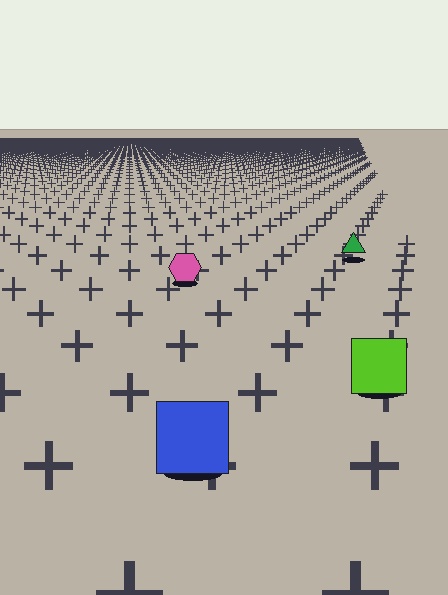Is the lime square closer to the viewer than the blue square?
No. The blue square is closer — you can tell from the texture gradient: the ground texture is coarser near it.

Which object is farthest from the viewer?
The green triangle is farthest from the viewer. It appears smaller and the ground texture around it is denser.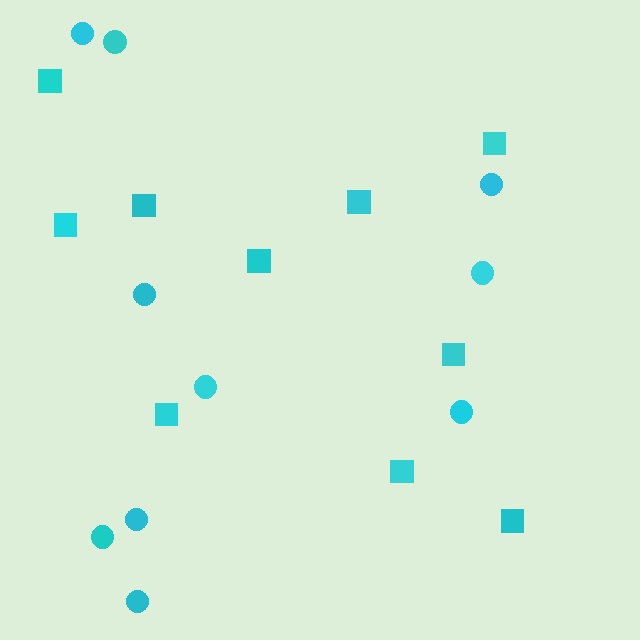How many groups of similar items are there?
There are 2 groups: one group of circles (10) and one group of squares (10).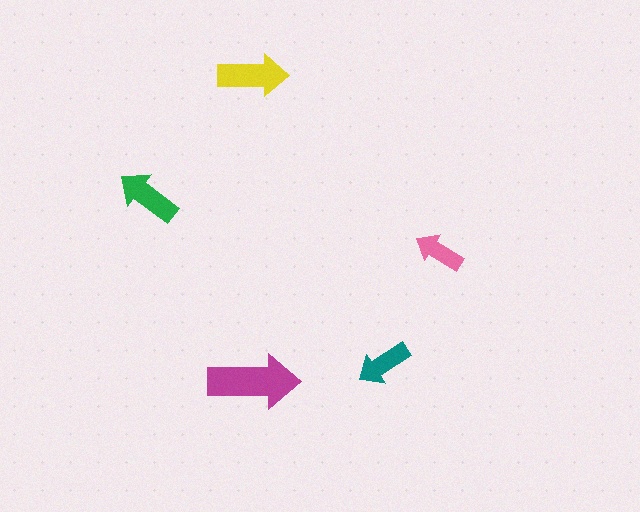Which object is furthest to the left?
The green arrow is leftmost.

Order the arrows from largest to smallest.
the magenta one, the yellow one, the green one, the teal one, the pink one.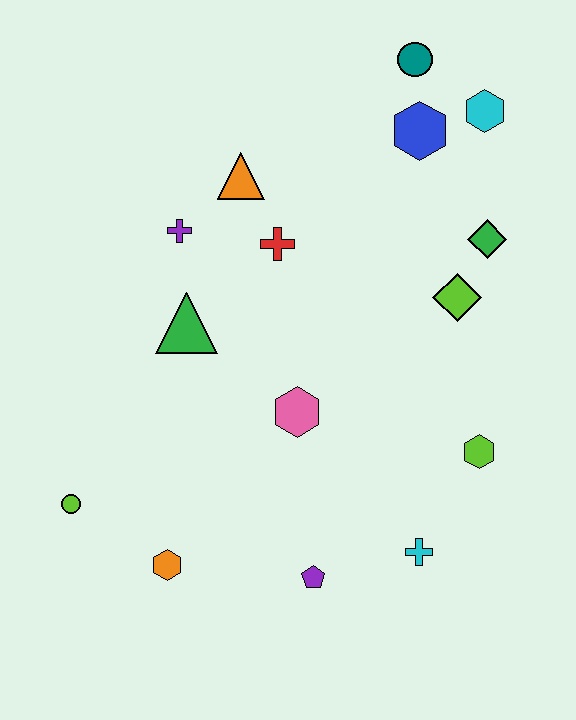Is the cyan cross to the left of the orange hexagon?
No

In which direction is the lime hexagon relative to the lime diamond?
The lime hexagon is below the lime diamond.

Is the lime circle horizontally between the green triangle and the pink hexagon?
No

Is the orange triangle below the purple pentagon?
No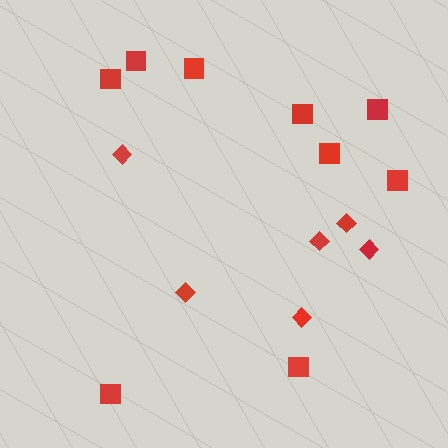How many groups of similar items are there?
There are 2 groups: one group of diamonds (6) and one group of squares (9).